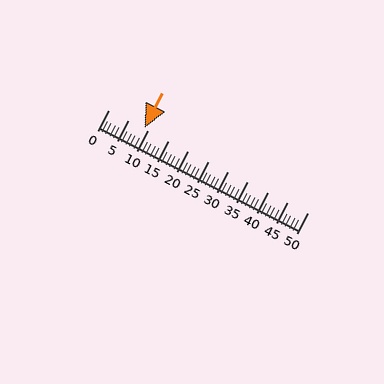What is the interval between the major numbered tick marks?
The major tick marks are spaced 5 units apart.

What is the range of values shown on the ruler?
The ruler shows values from 0 to 50.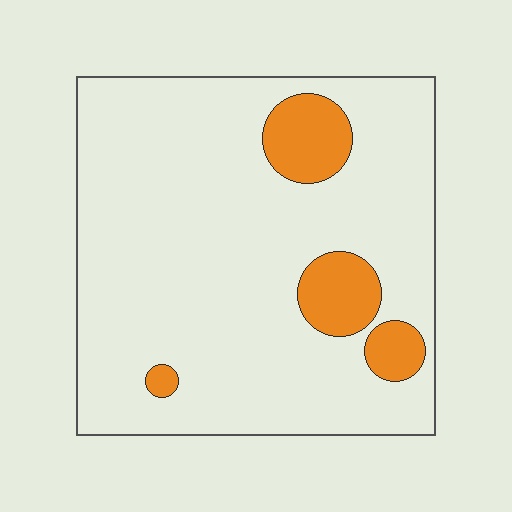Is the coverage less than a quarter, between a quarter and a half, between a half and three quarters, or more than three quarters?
Less than a quarter.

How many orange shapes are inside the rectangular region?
4.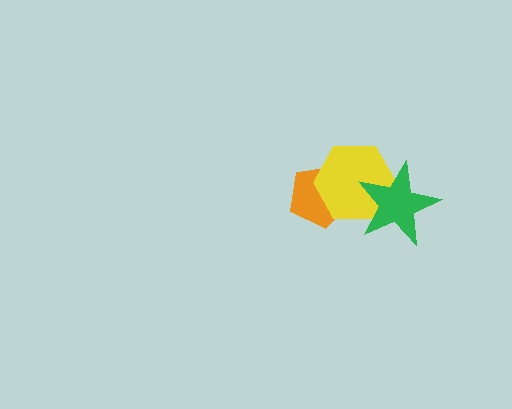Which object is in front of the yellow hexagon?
The green star is in front of the yellow hexagon.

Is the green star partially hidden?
No, no other shape covers it.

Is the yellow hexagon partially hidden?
Yes, it is partially covered by another shape.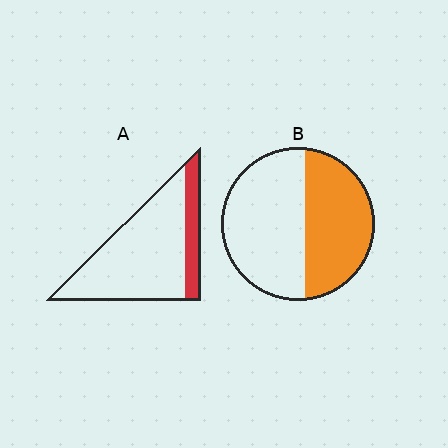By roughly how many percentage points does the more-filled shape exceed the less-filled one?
By roughly 25 percentage points (B over A).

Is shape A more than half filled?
No.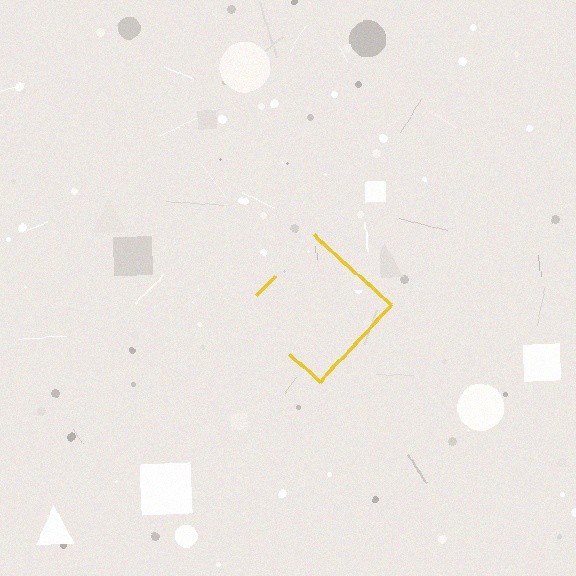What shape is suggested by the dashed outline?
The dashed outline suggests a diamond.